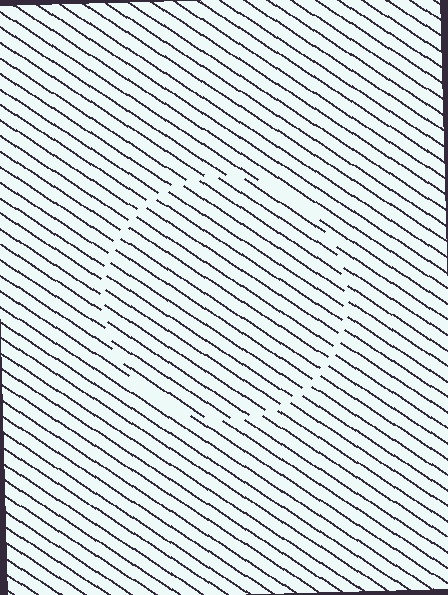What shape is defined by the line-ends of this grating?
An illusory circle. The interior of the shape contains the same grating, shifted by half a period — the contour is defined by the phase discontinuity where line-ends from the inner and outer gratings abut.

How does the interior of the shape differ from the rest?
The interior of the shape contains the same grating, shifted by half a period — the contour is defined by the phase discontinuity where line-ends from the inner and outer gratings abut.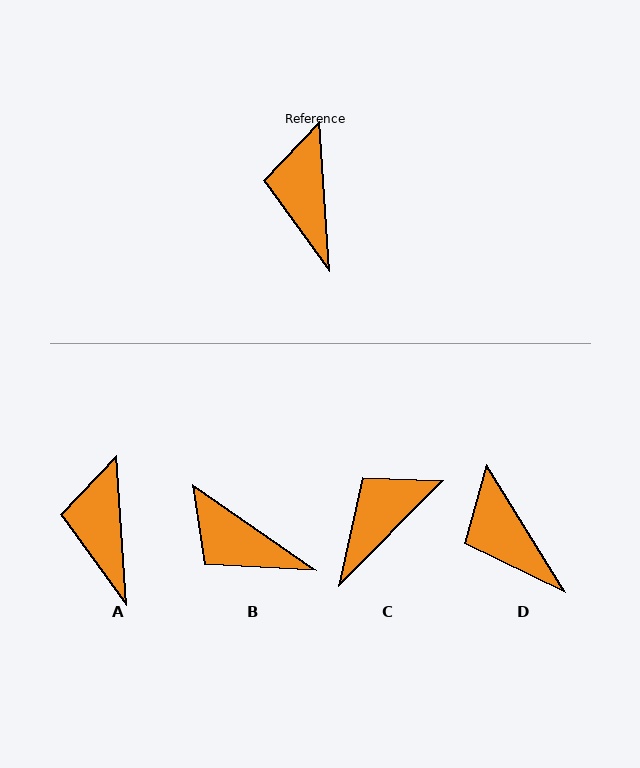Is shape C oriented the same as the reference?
No, it is off by about 49 degrees.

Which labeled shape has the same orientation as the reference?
A.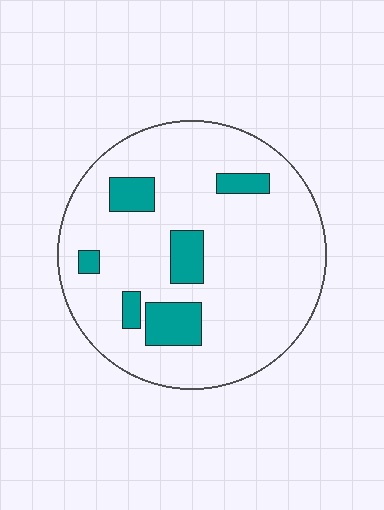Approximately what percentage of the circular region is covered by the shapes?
Approximately 15%.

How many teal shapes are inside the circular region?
6.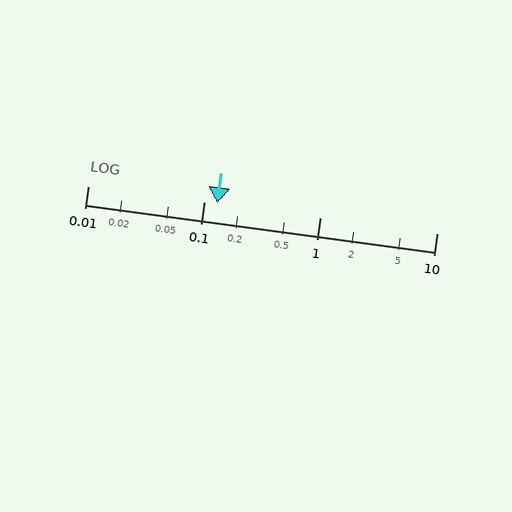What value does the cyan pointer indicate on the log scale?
The pointer indicates approximately 0.13.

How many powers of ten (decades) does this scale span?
The scale spans 3 decades, from 0.01 to 10.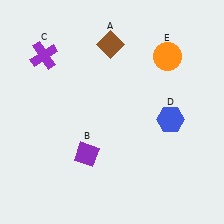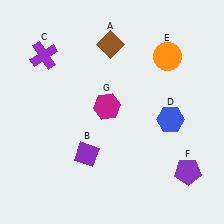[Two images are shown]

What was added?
A purple pentagon (F), a magenta hexagon (G) were added in Image 2.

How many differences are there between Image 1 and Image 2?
There are 2 differences between the two images.